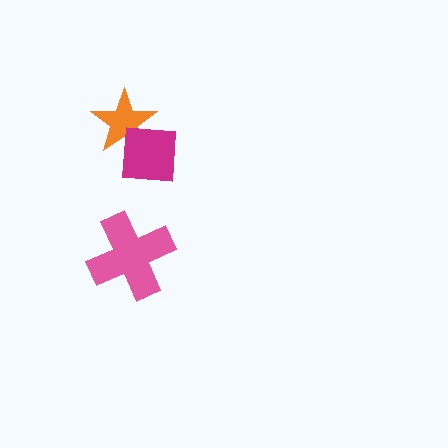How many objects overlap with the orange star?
1 object overlaps with the orange star.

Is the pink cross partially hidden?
No, no other shape covers it.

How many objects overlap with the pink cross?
0 objects overlap with the pink cross.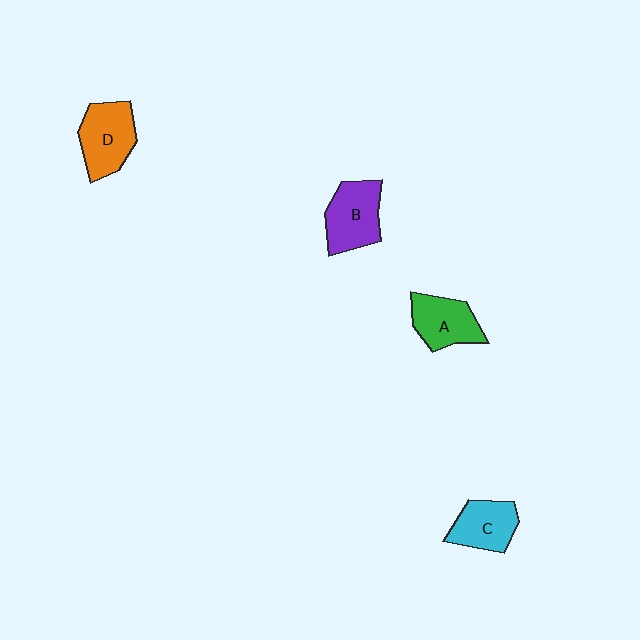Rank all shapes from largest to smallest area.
From largest to smallest: D (orange), B (purple), A (green), C (cyan).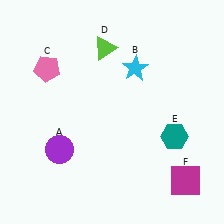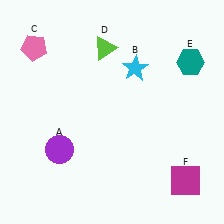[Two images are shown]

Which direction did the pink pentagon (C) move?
The pink pentagon (C) moved up.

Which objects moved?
The objects that moved are: the pink pentagon (C), the teal hexagon (E).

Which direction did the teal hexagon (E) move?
The teal hexagon (E) moved up.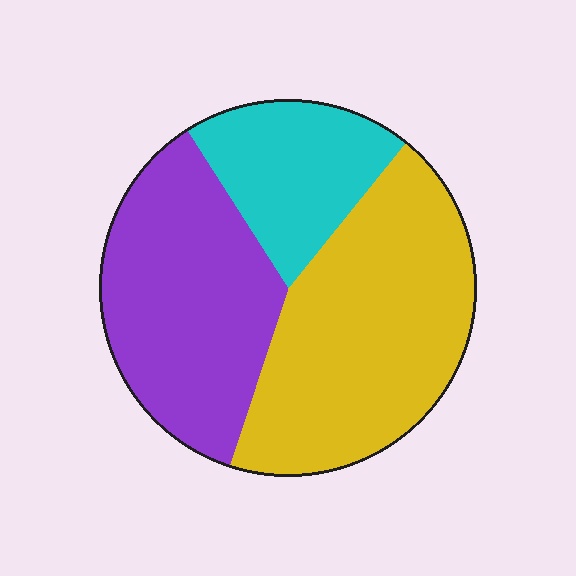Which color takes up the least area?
Cyan, at roughly 20%.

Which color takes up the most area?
Yellow, at roughly 45%.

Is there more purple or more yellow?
Yellow.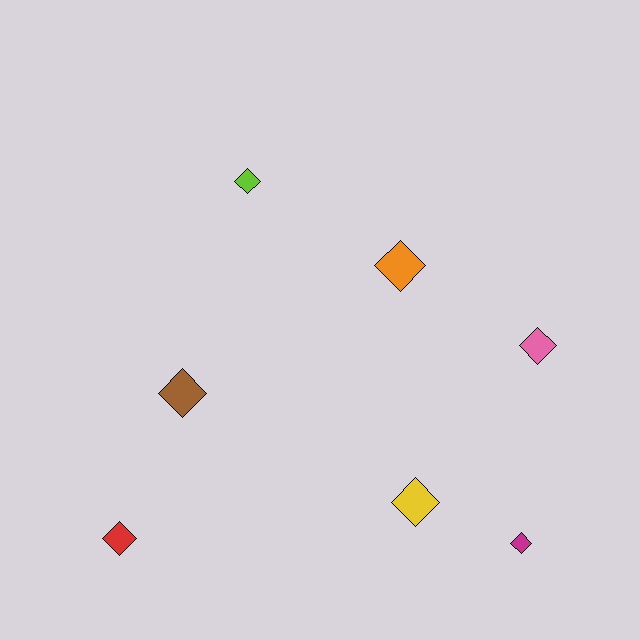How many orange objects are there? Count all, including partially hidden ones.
There is 1 orange object.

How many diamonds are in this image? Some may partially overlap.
There are 7 diamonds.